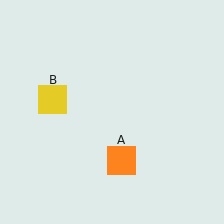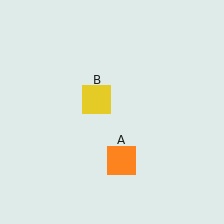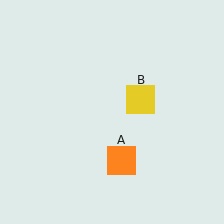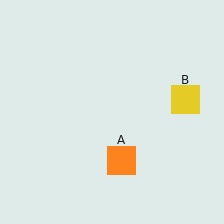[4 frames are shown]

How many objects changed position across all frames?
1 object changed position: yellow square (object B).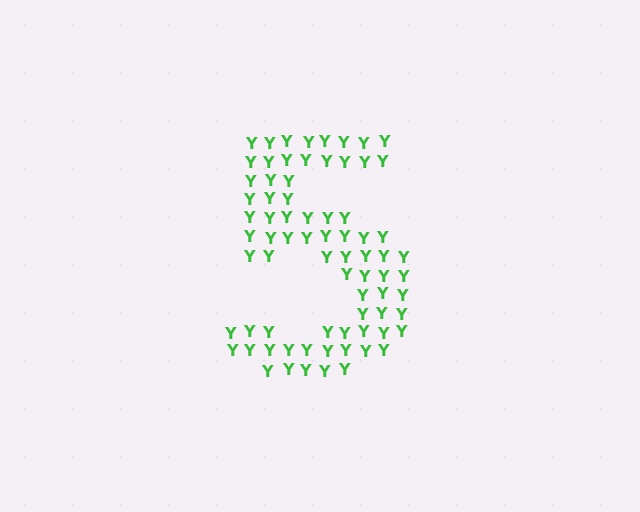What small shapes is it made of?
It is made of small letter Y's.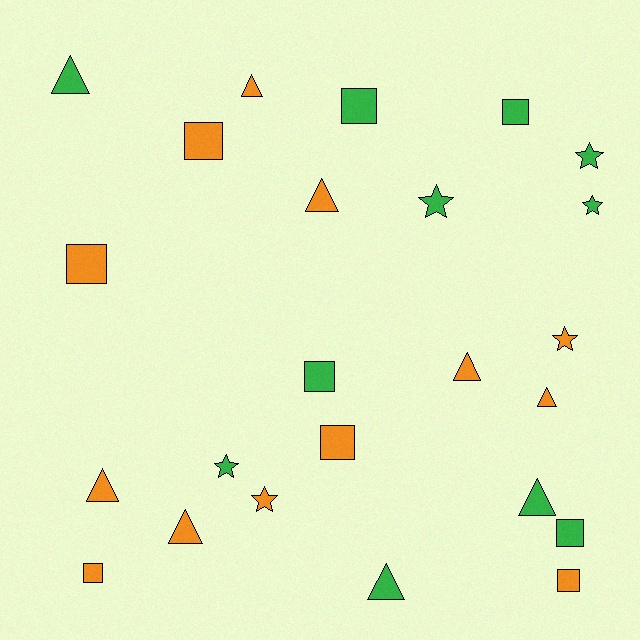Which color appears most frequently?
Orange, with 13 objects.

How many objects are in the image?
There are 24 objects.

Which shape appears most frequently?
Triangle, with 9 objects.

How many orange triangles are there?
There are 6 orange triangles.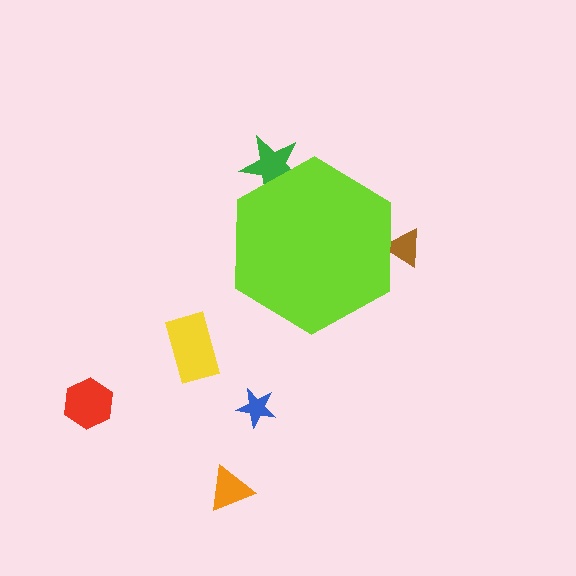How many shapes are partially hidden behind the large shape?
2 shapes are partially hidden.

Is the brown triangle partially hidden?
Yes, the brown triangle is partially hidden behind the lime hexagon.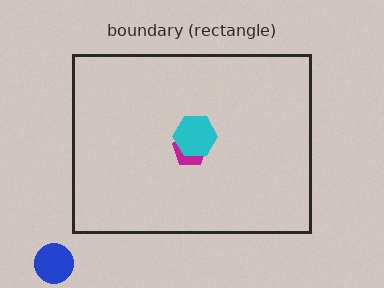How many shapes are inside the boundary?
2 inside, 1 outside.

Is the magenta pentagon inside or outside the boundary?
Inside.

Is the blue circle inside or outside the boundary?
Outside.